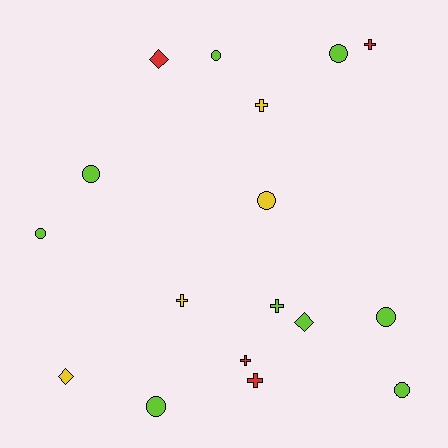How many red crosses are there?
There are 3 red crosses.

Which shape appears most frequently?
Circle, with 8 objects.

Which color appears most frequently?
Lime, with 9 objects.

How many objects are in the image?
There are 17 objects.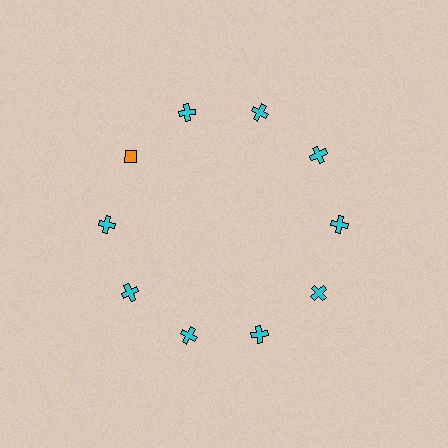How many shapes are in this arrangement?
There are 10 shapes arranged in a ring pattern.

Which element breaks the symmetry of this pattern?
The orange diamond at roughly the 10 o'clock position breaks the symmetry. All other shapes are cyan crosses.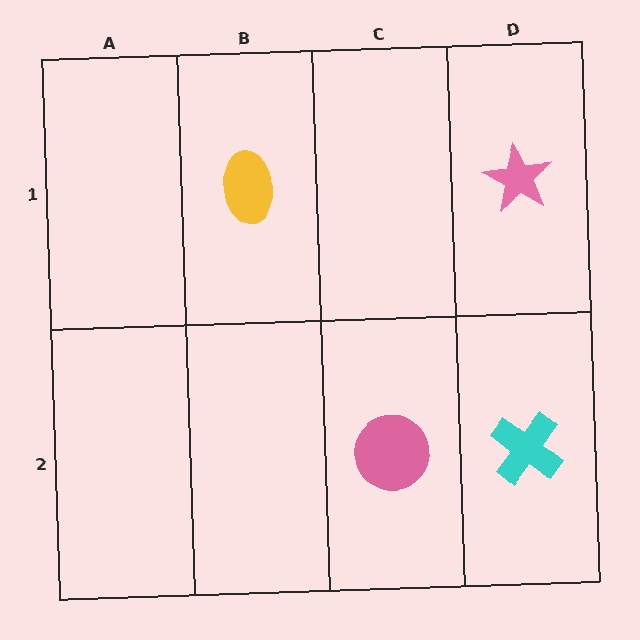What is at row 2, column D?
A cyan cross.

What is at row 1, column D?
A pink star.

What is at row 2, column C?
A pink circle.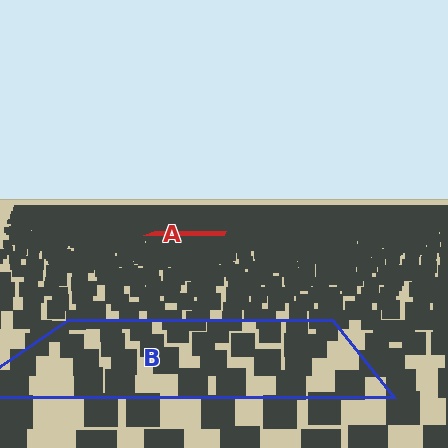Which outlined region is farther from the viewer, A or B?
Region A is farther from the viewer — the texture elements inside it appear smaller and more densely packed.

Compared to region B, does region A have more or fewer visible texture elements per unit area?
Region A has more texture elements per unit area — they are packed more densely because it is farther away.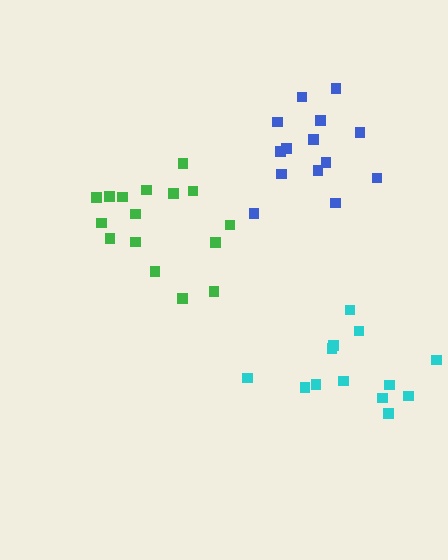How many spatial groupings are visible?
There are 3 spatial groupings.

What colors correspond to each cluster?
The clusters are colored: green, cyan, blue.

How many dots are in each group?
Group 1: 16 dots, Group 2: 13 dots, Group 3: 14 dots (43 total).